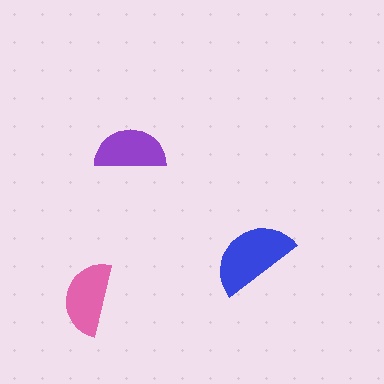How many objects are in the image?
There are 3 objects in the image.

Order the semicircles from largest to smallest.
the blue one, the pink one, the purple one.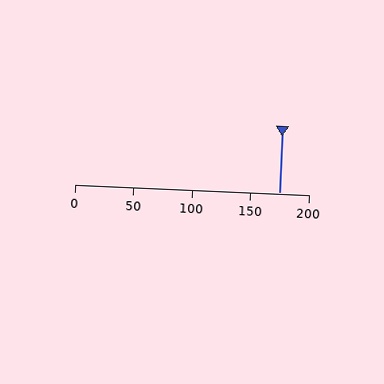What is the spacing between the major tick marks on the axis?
The major ticks are spaced 50 apart.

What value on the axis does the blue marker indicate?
The marker indicates approximately 175.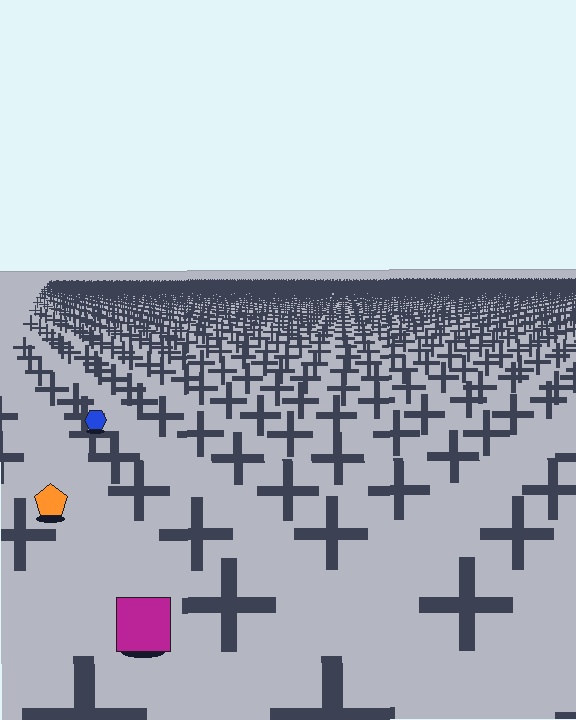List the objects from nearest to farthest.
From nearest to farthest: the magenta square, the orange pentagon, the blue hexagon.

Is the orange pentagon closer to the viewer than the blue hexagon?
Yes. The orange pentagon is closer — you can tell from the texture gradient: the ground texture is coarser near it.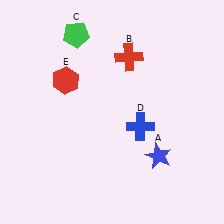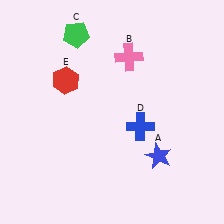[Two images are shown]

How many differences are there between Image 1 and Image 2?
There is 1 difference between the two images.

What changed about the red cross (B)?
In Image 1, B is red. In Image 2, it changed to pink.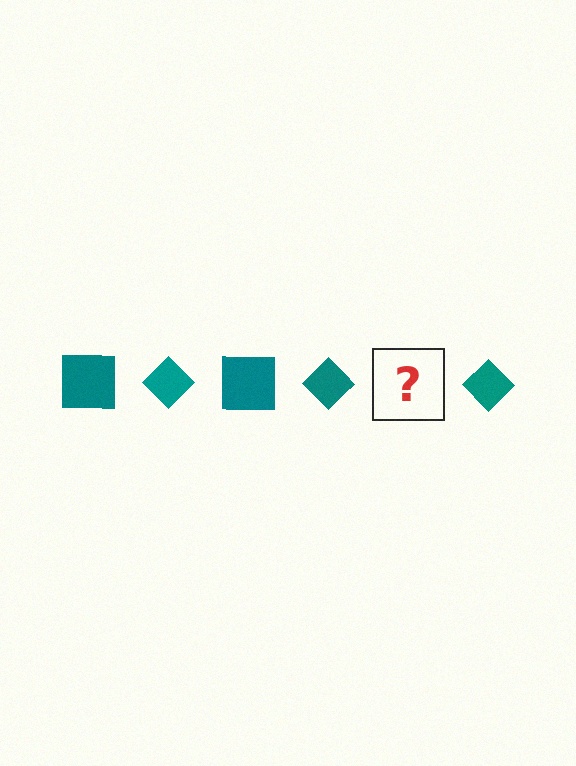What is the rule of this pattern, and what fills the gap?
The rule is that the pattern cycles through square, diamond shapes in teal. The gap should be filled with a teal square.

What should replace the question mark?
The question mark should be replaced with a teal square.